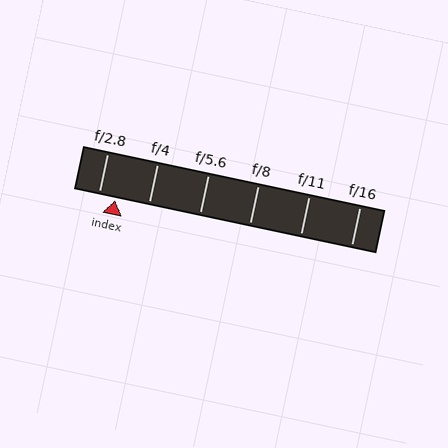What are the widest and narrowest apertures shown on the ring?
The widest aperture shown is f/2.8 and the narrowest is f/16.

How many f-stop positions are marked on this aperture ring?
There are 6 f-stop positions marked.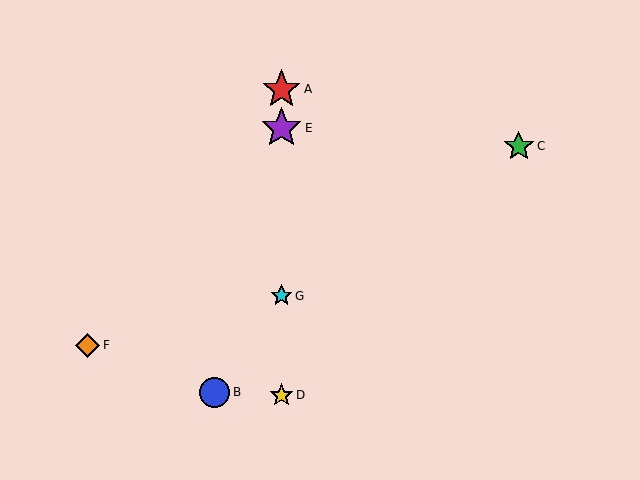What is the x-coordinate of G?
Object G is at x≈281.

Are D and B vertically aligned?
No, D is at x≈281 and B is at x≈215.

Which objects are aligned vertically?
Objects A, D, E, G are aligned vertically.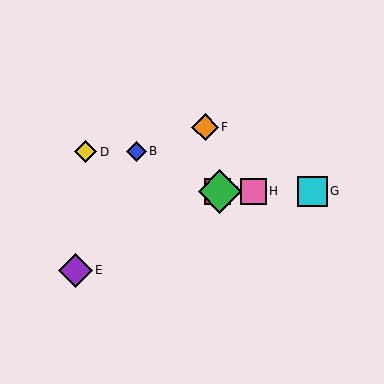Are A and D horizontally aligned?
No, A is at y≈192 and D is at y≈152.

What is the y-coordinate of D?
Object D is at y≈152.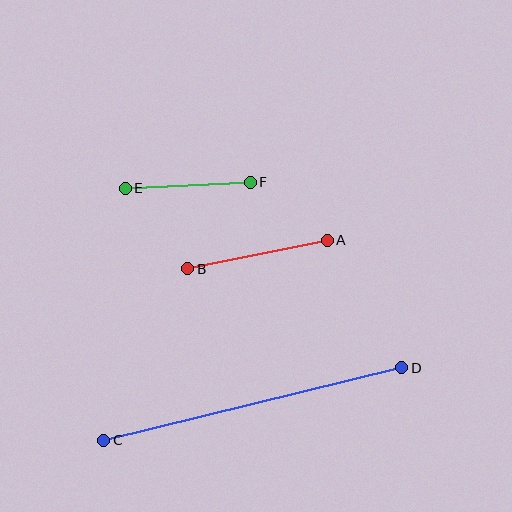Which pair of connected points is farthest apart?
Points C and D are farthest apart.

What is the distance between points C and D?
The distance is approximately 307 pixels.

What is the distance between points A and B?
The distance is approximately 142 pixels.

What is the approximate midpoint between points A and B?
The midpoint is at approximately (258, 255) pixels.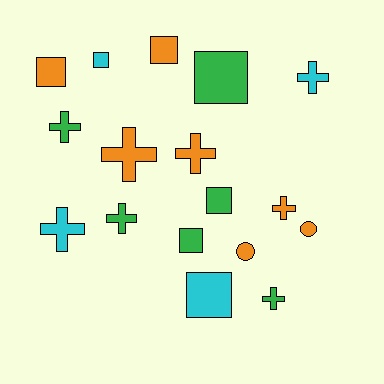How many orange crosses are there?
There are 3 orange crosses.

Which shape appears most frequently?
Cross, with 8 objects.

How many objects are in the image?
There are 17 objects.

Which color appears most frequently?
Orange, with 7 objects.